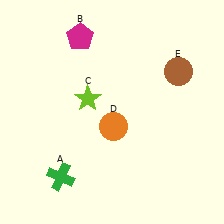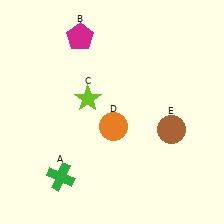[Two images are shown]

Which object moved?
The brown circle (E) moved down.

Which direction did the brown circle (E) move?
The brown circle (E) moved down.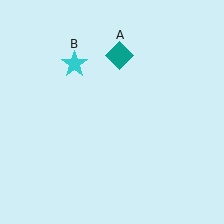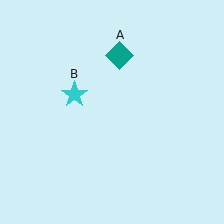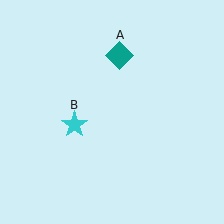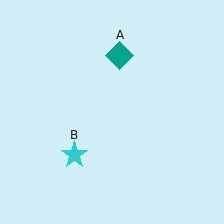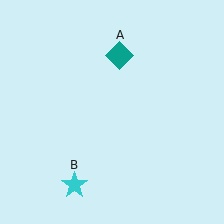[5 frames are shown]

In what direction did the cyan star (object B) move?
The cyan star (object B) moved down.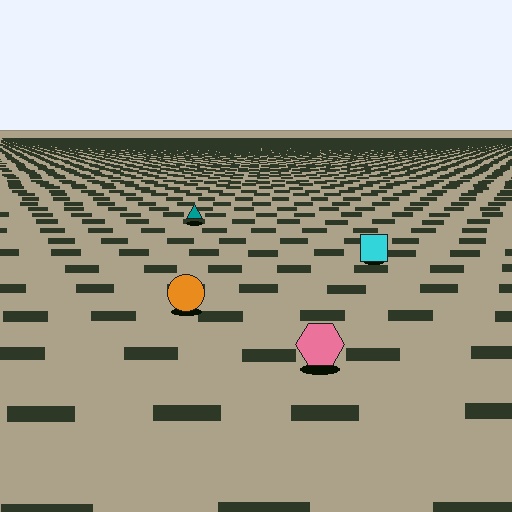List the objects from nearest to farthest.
From nearest to farthest: the pink hexagon, the orange circle, the cyan square, the teal triangle.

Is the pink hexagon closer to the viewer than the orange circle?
Yes. The pink hexagon is closer — you can tell from the texture gradient: the ground texture is coarser near it.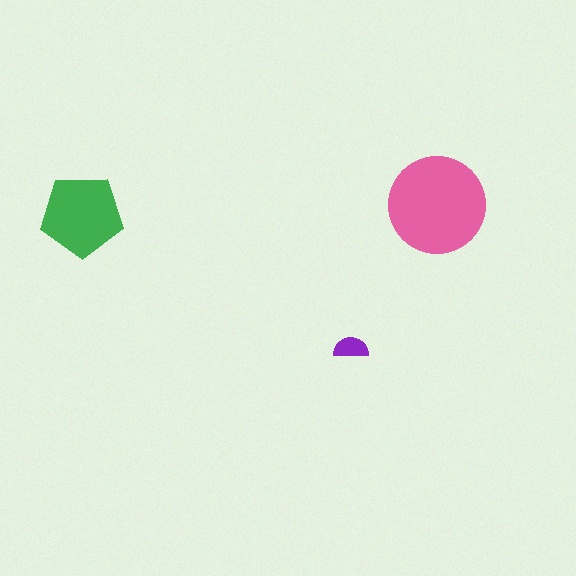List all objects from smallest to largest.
The purple semicircle, the green pentagon, the pink circle.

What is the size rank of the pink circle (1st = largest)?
1st.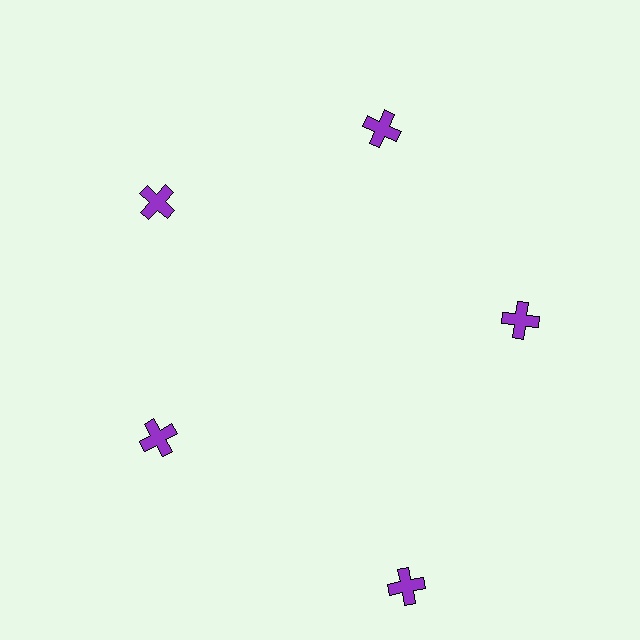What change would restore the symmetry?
The symmetry would be restored by moving it inward, back onto the ring so that all 5 crosses sit at equal angles and equal distance from the center.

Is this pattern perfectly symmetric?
No. The 5 purple crosses are arranged in a ring, but one element near the 5 o'clock position is pushed outward from the center, breaking the 5-fold rotational symmetry.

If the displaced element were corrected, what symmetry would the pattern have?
It would have 5-fold rotational symmetry — the pattern would map onto itself every 72 degrees.